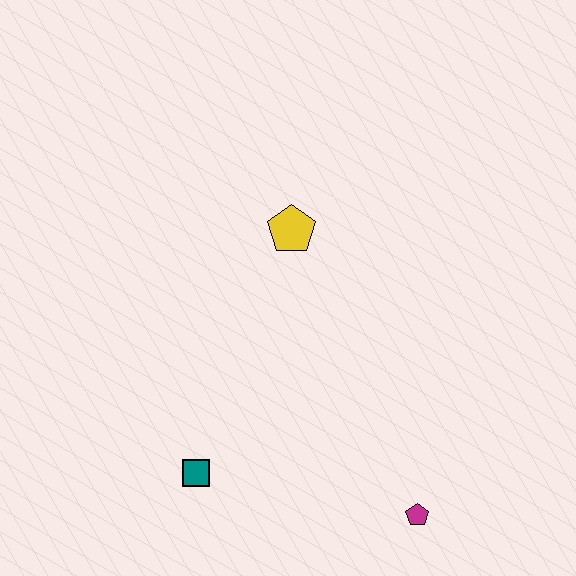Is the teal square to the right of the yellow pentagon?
No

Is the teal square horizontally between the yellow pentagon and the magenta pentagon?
No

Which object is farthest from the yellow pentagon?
The magenta pentagon is farthest from the yellow pentagon.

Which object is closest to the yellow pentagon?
The teal square is closest to the yellow pentagon.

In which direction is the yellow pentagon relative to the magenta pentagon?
The yellow pentagon is above the magenta pentagon.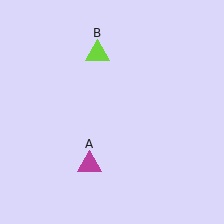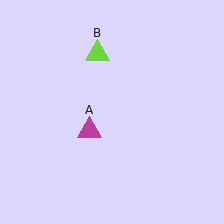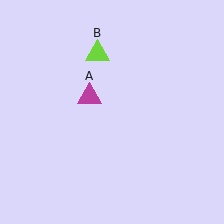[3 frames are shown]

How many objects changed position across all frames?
1 object changed position: magenta triangle (object A).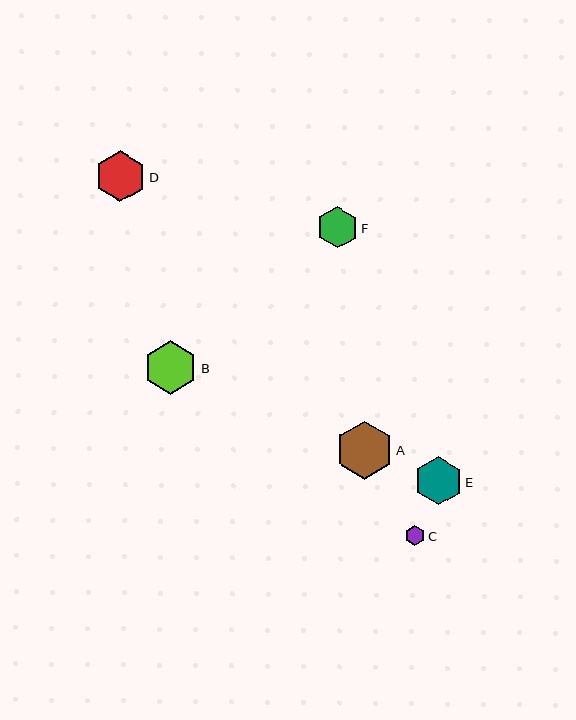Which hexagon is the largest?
Hexagon A is the largest with a size of approximately 58 pixels.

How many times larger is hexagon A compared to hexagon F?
Hexagon A is approximately 1.4 times the size of hexagon F.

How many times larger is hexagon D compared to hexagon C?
Hexagon D is approximately 2.5 times the size of hexagon C.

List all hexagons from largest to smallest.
From largest to smallest: A, B, D, E, F, C.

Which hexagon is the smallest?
Hexagon C is the smallest with a size of approximately 20 pixels.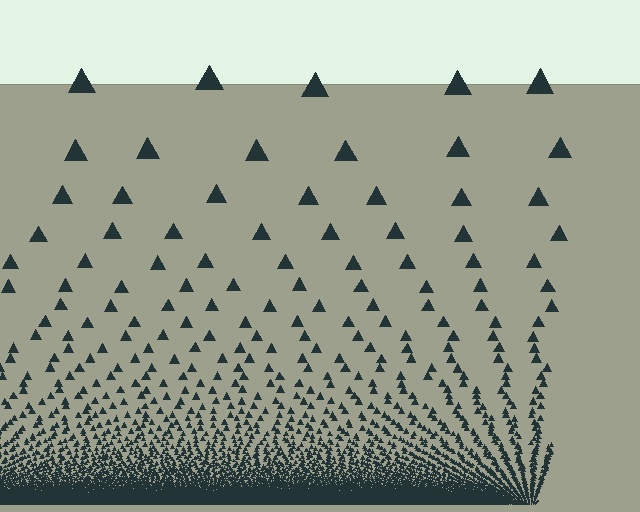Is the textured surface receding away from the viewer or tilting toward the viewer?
The surface appears to tilt toward the viewer. Texture elements get larger and sparser toward the top.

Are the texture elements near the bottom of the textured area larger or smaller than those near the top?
Smaller. The gradient is inverted — elements near the bottom are smaller and denser.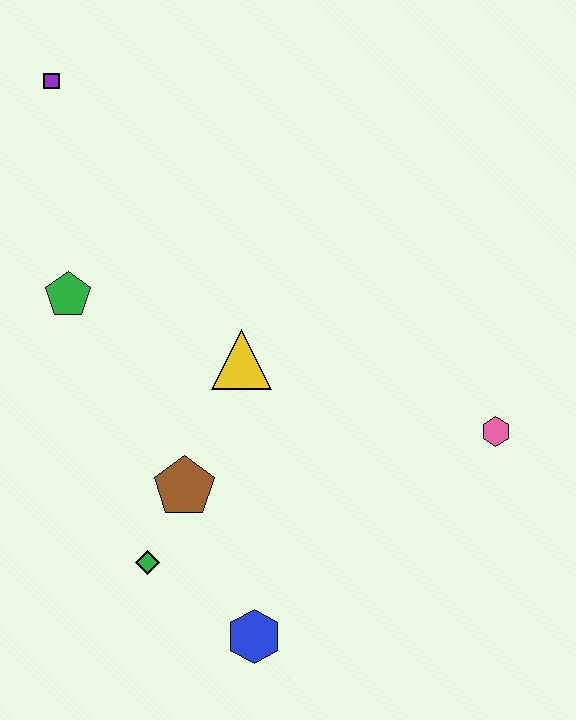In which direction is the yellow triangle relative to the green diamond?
The yellow triangle is above the green diamond.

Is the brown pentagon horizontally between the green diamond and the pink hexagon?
Yes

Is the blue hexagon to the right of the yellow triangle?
Yes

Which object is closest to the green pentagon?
The yellow triangle is closest to the green pentagon.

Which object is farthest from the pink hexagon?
The purple square is farthest from the pink hexagon.